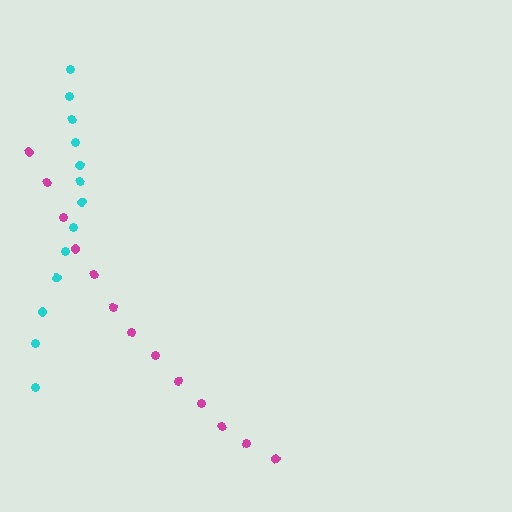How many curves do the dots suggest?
There are 2 distinct paths.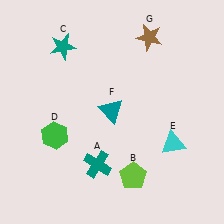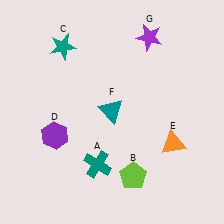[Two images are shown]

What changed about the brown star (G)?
In Image 1, G is brown. In Image 2, it changed to purple.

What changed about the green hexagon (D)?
In Image 1, D is green. In Image 2, it changed to purple.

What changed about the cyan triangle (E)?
In Image 1, E is cyan. In Image 2, it changed to orange.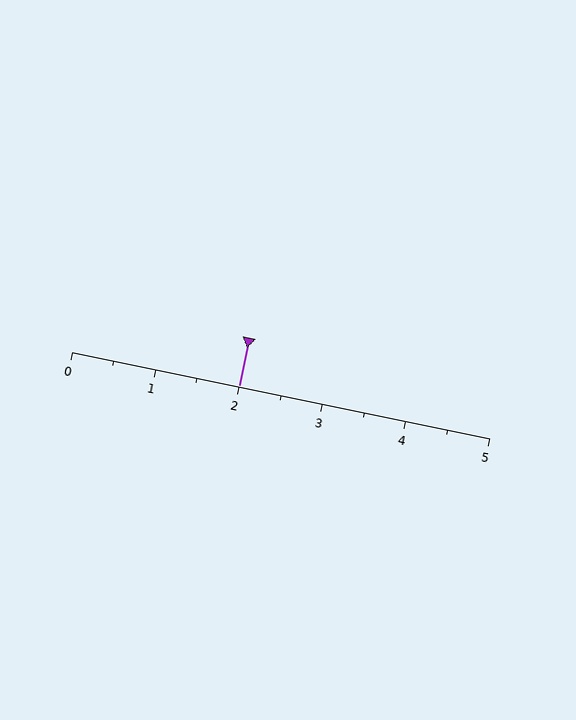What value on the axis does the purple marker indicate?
The marker indicates approximately 2.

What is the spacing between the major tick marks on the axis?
The major ticks are spaced 1 apart.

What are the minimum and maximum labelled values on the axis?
The axis runs from 0 to 5.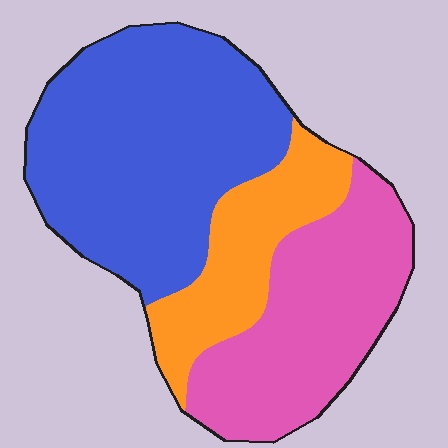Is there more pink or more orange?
Pink.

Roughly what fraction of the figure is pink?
Pink takes up about one third (1/3) of the figure.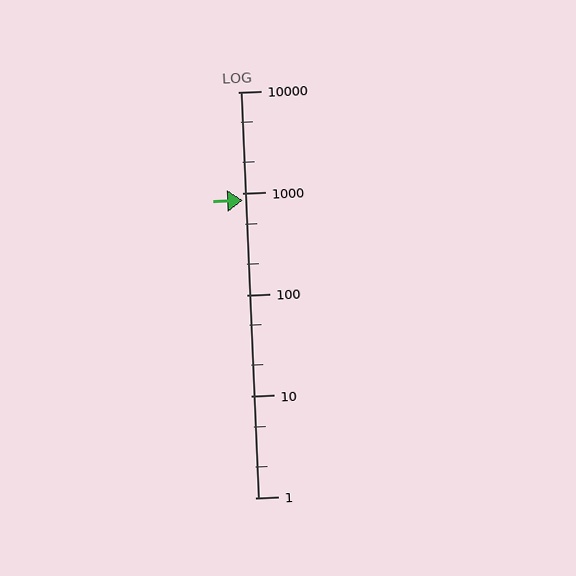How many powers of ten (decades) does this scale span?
The scale spans 4 decades, from 1 to 10000.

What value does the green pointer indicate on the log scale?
The pointer indicates approximately 860.